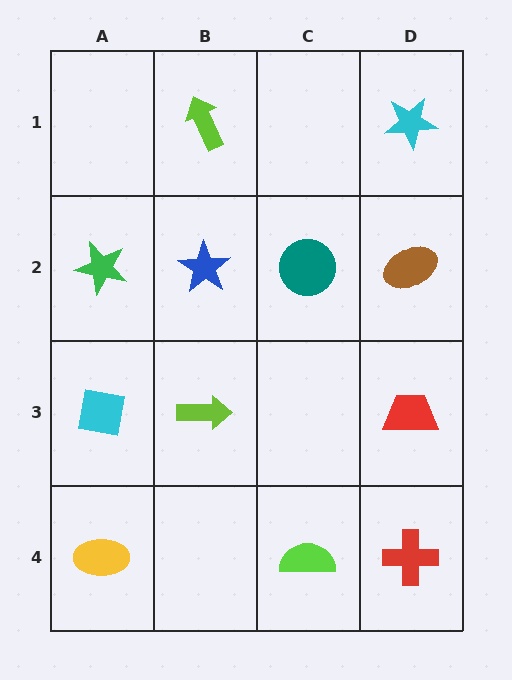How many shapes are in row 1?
2 shapes.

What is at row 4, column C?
A lime semicircle.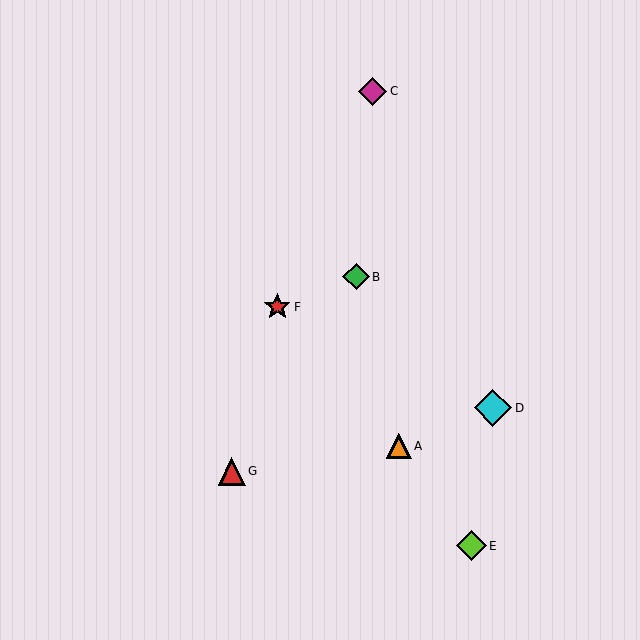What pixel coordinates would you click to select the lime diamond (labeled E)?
Click at (471, 546) to select the lime diamond E.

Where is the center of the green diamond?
The center of the green diamond is at (356, 277).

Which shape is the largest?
The cyan diamond (labeled D) is the largest.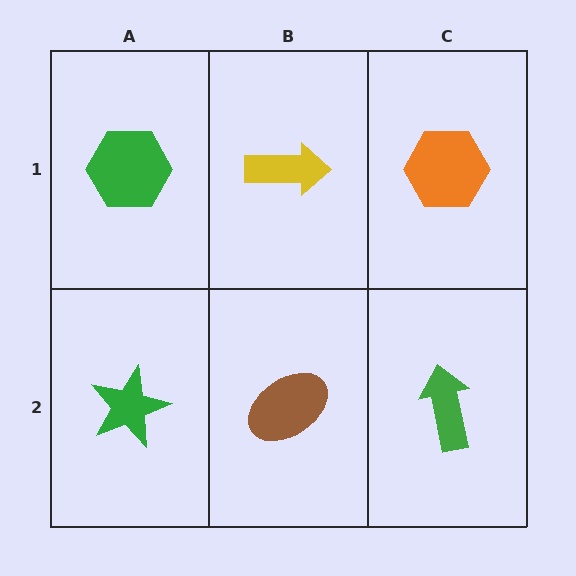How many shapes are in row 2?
3 shapes.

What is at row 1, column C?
An orange hexagon.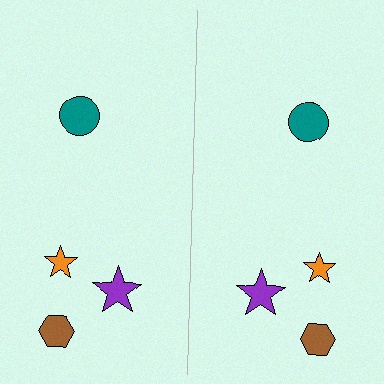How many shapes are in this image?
There are 8 shapes in this image.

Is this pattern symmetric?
Yes, this pattern has bilateral (reflection) symmetry.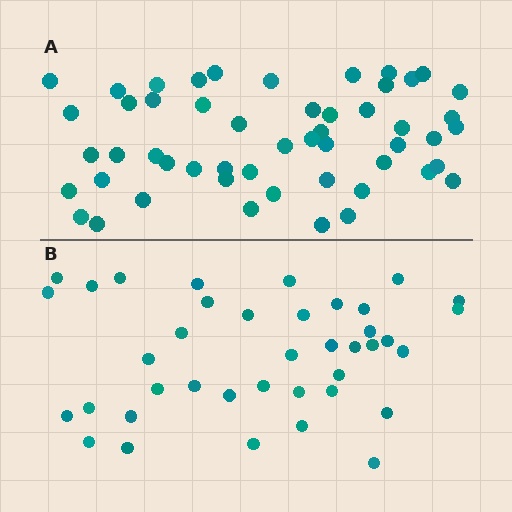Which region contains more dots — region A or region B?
Region A (the top region) has more dots.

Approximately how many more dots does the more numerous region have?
Region A has approximately 15 more dots than region B.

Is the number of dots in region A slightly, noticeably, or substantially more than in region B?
Region A has noticeably more, but not dramatically so. The ratio is roughly 1.3 to 1.